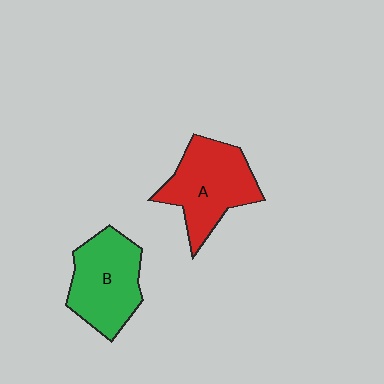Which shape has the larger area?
Shape A (red).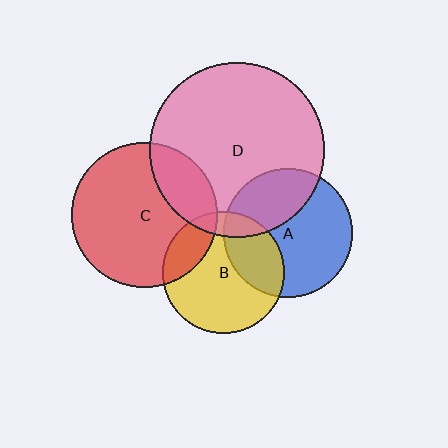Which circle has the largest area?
Circle D (pink).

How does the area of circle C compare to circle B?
Approximately 1.4 times.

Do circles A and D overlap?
Yes.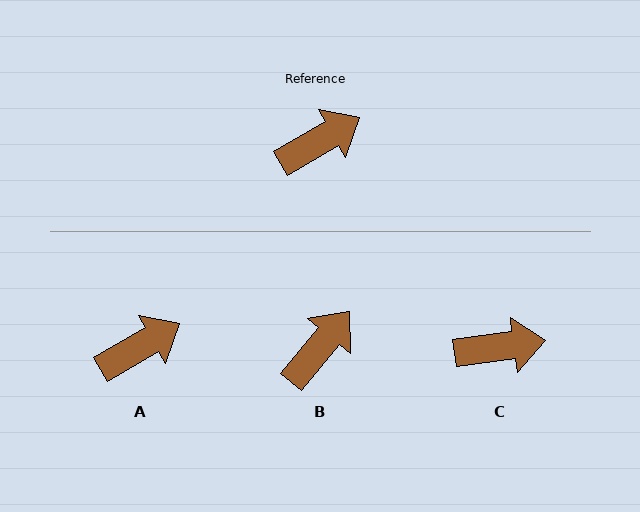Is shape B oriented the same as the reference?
No, it is off by about 21 degrees.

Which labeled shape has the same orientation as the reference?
A.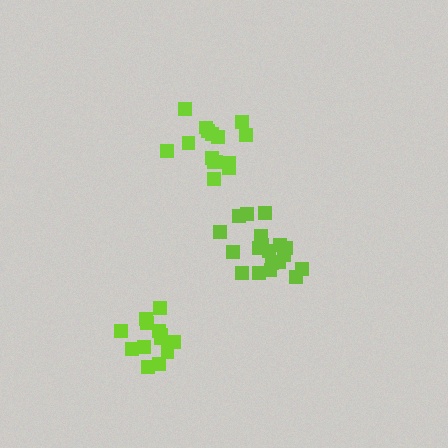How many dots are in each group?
Group 1: 13 dots, Group 2: 15 dots, Group 3: 19 dots (47 total).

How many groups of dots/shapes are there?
There are 3 groups.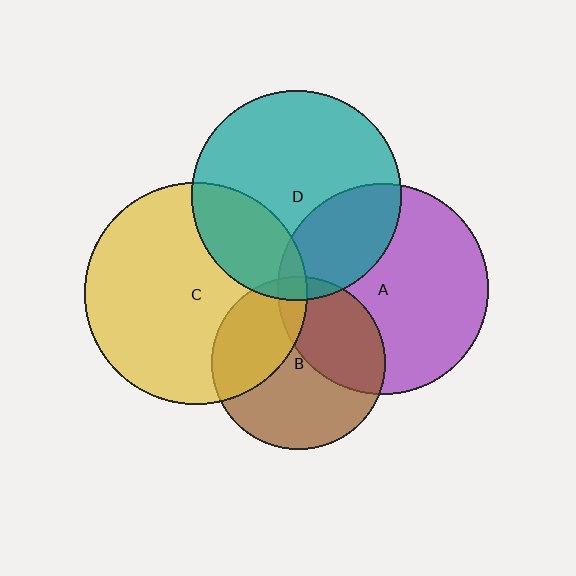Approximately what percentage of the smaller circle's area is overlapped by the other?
Approximately 25%.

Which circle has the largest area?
Circle C (yellow).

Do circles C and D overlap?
Yes.